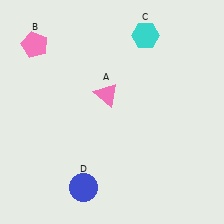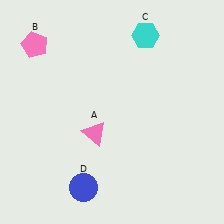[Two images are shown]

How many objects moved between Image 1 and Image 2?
1 object moved between the two images.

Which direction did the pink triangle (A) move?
The pink triangle (A) moved down.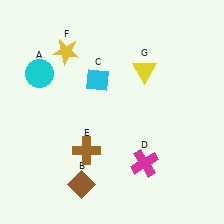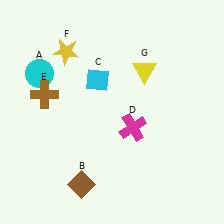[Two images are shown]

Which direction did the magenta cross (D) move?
The magenta cross (D) moved up.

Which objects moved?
The objects that moved are: the magenta cross (D), the brown cross (E).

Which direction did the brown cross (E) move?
The brown cross (E) moved up.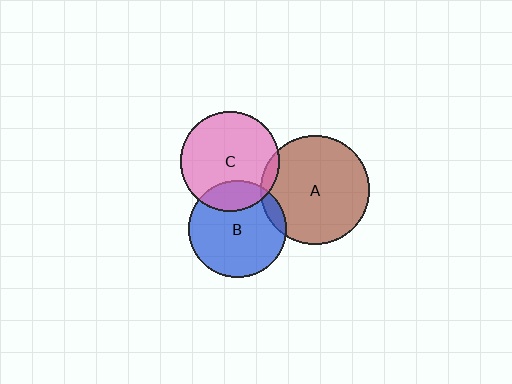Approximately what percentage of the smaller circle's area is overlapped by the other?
Approximately 10%.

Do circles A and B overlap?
Yes.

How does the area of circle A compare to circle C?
Approximately 1.2 times.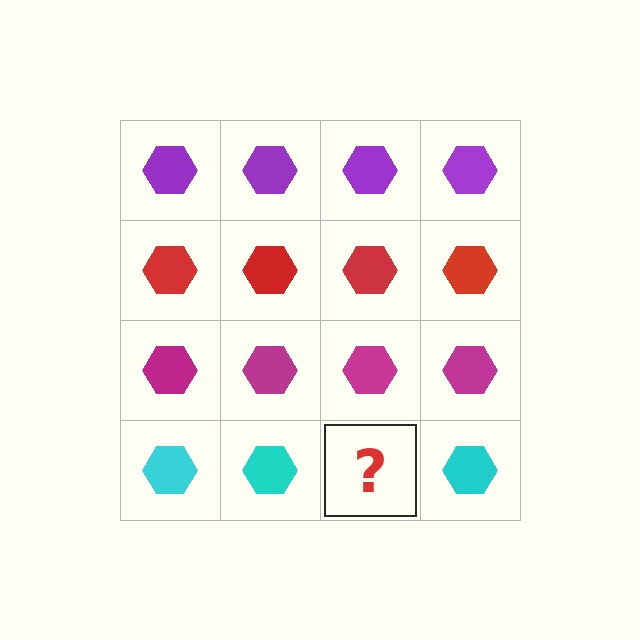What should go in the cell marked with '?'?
The missing cell should contain a cyan hexagon.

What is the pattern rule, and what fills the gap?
The rule is that each row has a consistent color. The gap should be filled with a cyan hexagon.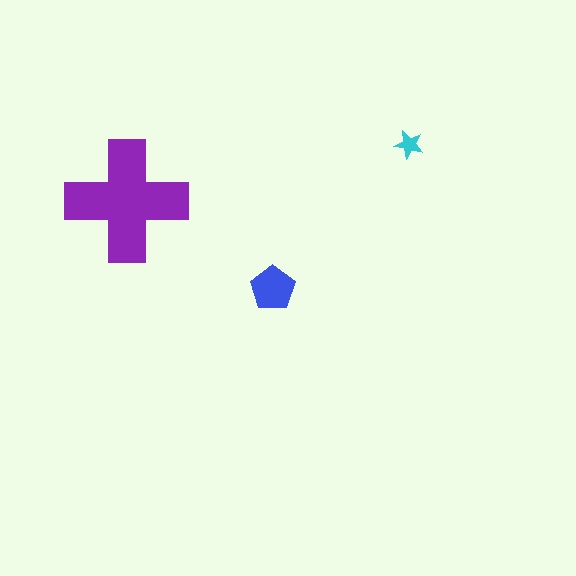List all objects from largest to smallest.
The purple cross, the blue pentagon, the cyan star.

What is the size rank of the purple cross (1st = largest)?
1st.